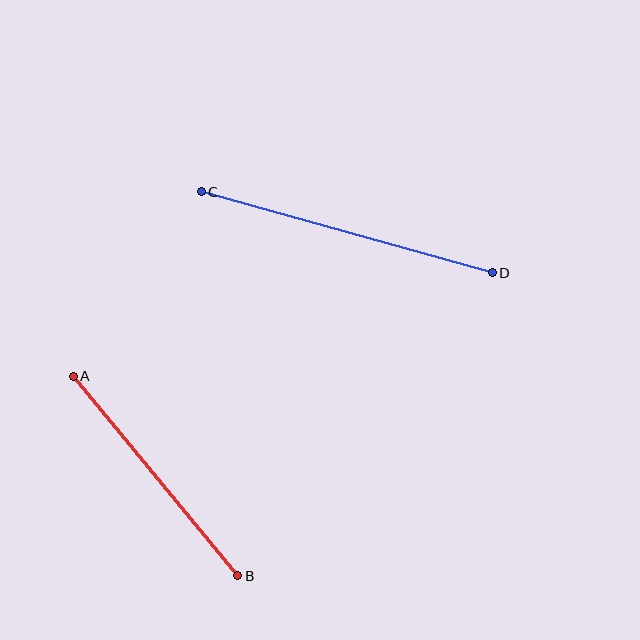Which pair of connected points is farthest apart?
Points C and D are farthest apart.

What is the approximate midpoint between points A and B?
The midpoint is at approximately (155, 476) pixels.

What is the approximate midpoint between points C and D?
The midpoint is at approximately (347, 232) pixels.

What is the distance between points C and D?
The distance is approximately 302 pixels.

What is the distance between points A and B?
The distance is approximately 259 pixels.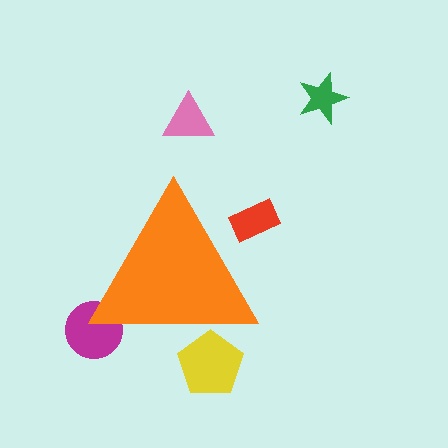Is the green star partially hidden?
No, the green star is fully visible.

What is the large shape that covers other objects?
An orange triangle.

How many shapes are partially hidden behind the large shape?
3 shapes are partially hidden.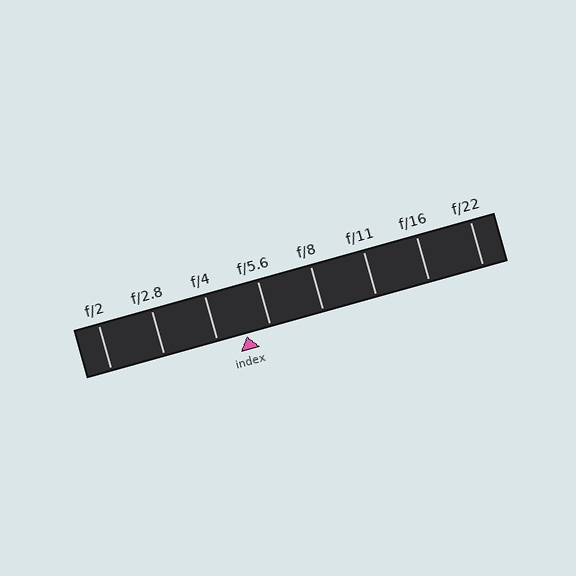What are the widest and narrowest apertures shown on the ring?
The widest aperture shown is f/2 and the narrowest is f/22.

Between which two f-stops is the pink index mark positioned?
The index mark is between f/4 and f/5.6.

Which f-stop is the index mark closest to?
The index mark is closest to f/5.6.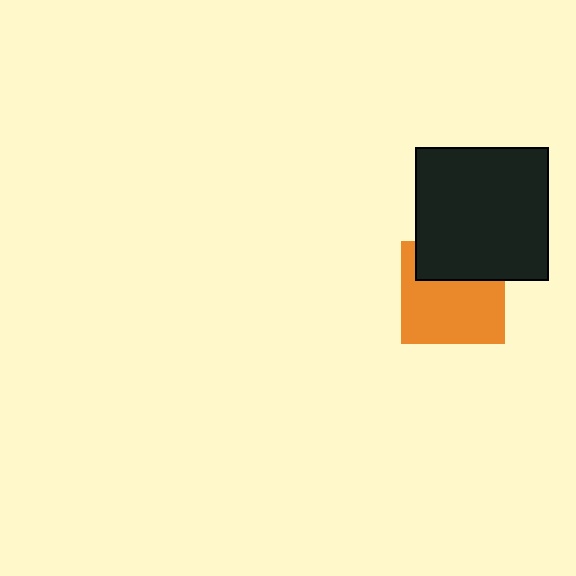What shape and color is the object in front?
The object in front is a black square.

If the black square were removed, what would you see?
You would see the complete orange square.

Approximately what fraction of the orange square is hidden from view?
Roughly 34% of the orange square is hidden behind the black square.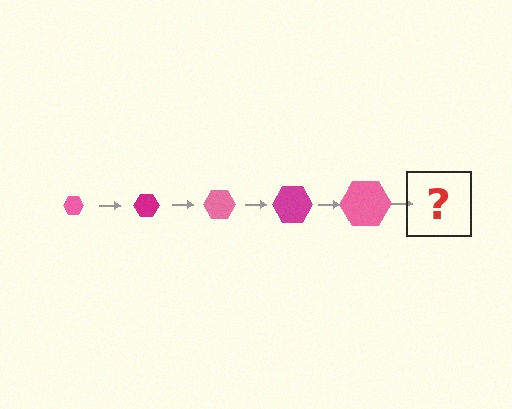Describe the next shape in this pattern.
It should be a magenta hexagon, larger than the previous one.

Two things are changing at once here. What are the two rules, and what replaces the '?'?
The two rules are that the hexagon grows larger each step and the color cycles through pink and magenta. The '?' should be a magenta hexagon, larger than the previous one.